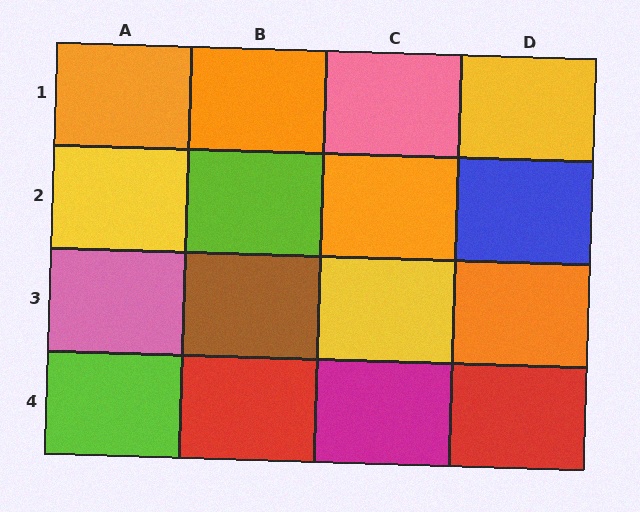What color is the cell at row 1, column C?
Pink.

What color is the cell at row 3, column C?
Yellow.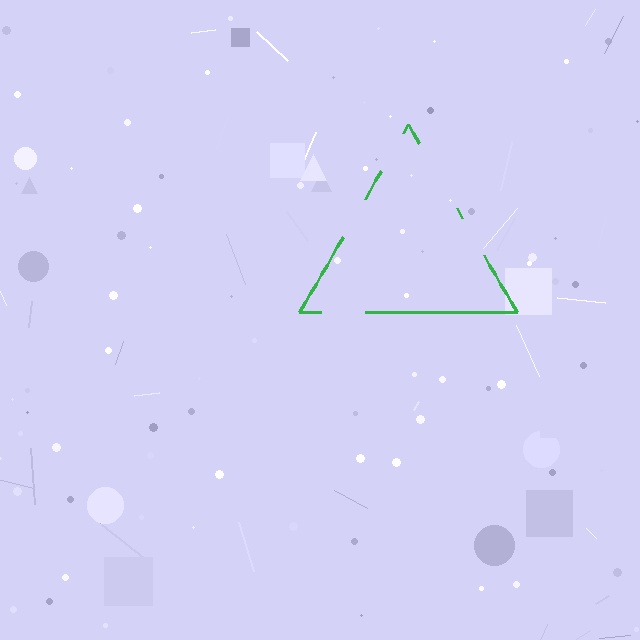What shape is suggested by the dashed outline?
The dashed outline suggests a triangle.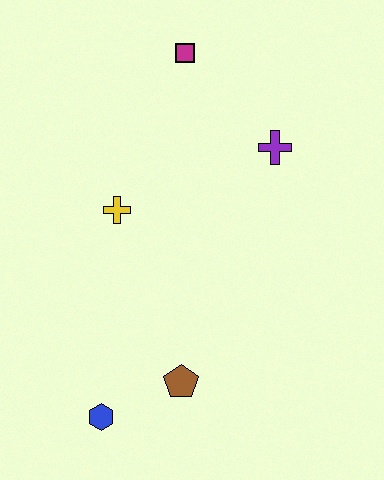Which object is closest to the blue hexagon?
The brown pentagon is closest to the blue hexagon.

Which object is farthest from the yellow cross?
The blue hexagon is farthest from the yellow cross.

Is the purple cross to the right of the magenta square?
Yes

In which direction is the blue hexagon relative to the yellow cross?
The blue hexagon is below the yellow cross.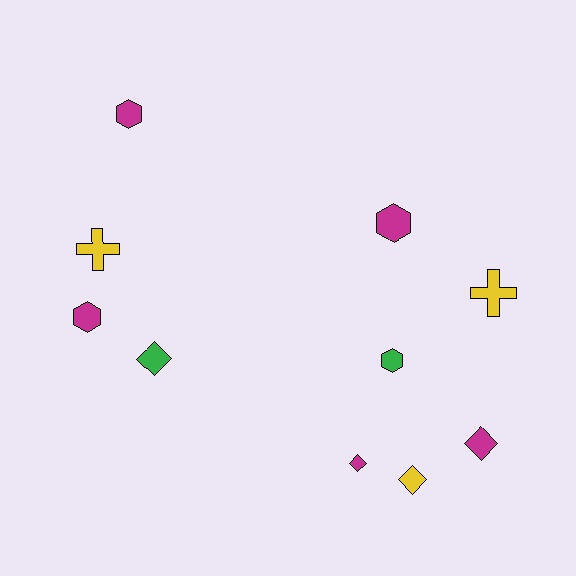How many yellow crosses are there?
There are 2 yellow crosses.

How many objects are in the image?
There are 10 objects.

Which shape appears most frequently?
Hexagon, with 4 objects.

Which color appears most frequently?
Magenta, with 5 objects.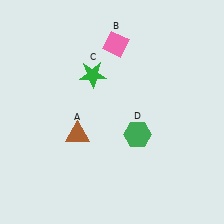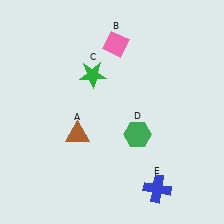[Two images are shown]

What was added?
A blue cross (E) was added in Image 2.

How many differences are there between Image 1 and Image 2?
There is 1 difference between the two images.